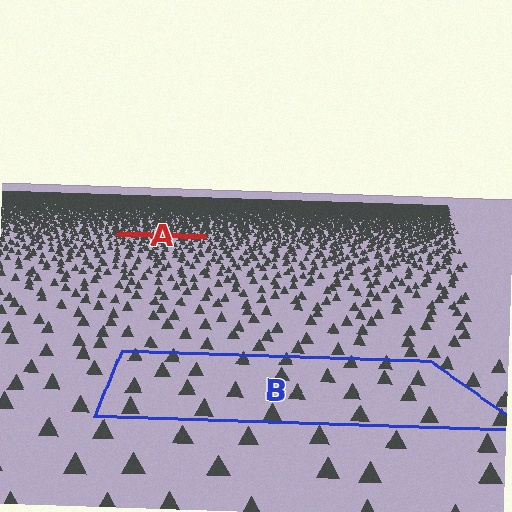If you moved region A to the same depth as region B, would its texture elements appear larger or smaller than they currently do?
They would appear larger. At a closer depth, the same texture elements are projected at a bigger on-screen size.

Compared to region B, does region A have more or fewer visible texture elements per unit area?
Region A has more texture elements per unit area — they are packed more densely because it is farther away.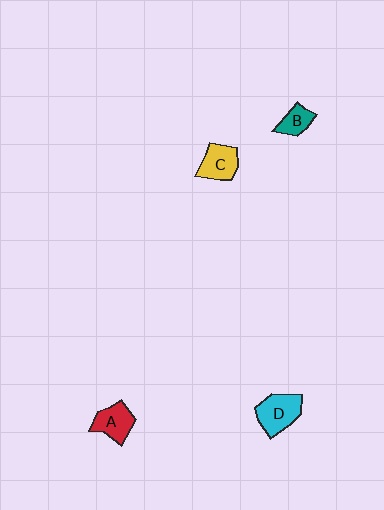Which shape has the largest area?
Shape D (cyan).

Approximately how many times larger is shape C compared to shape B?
Approximately 1.5 times.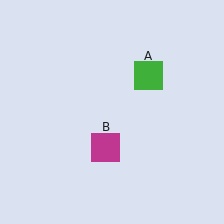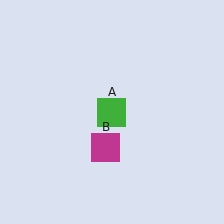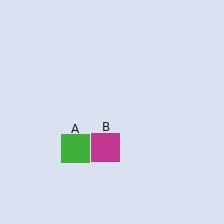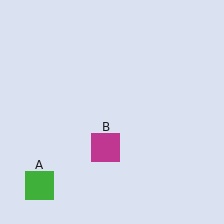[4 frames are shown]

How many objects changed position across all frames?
1 object changed position: green square (object A).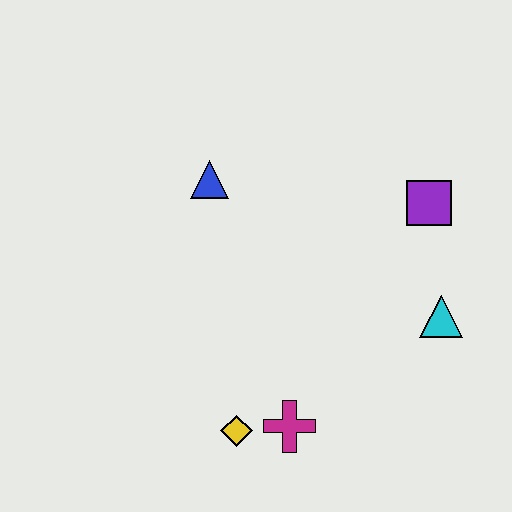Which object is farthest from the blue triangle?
The cyan triangle is farthest from the blue triangle.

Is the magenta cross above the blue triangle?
No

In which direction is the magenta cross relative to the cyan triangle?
The magenta cross is to the left of the cyan triangle.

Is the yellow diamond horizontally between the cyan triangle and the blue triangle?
Yes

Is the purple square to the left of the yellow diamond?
No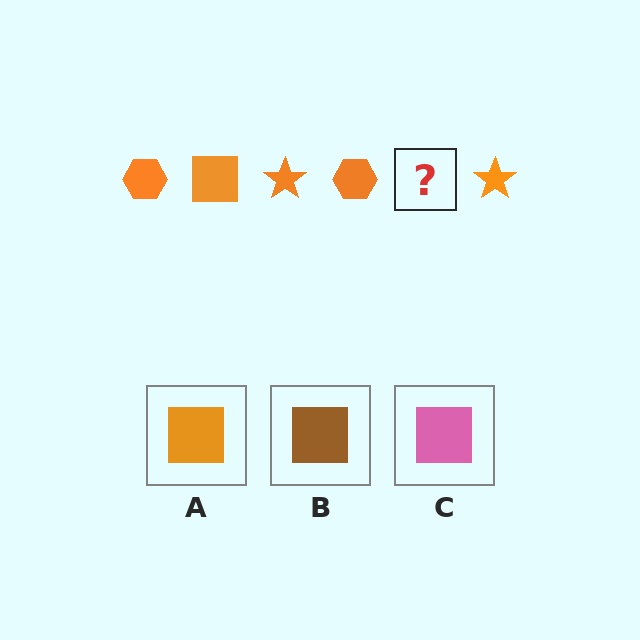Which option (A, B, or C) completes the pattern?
A.